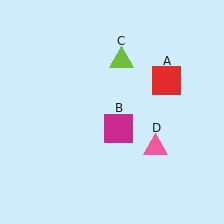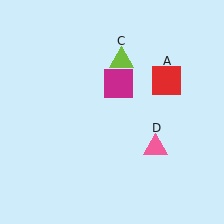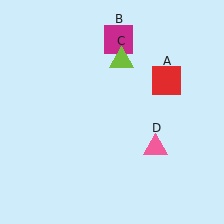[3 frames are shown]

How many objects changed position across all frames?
1 object changed position: magenta square (object B).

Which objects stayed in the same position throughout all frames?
Red square (object A) and lime triangle (object C) and pink triangle (object D) remained stationary.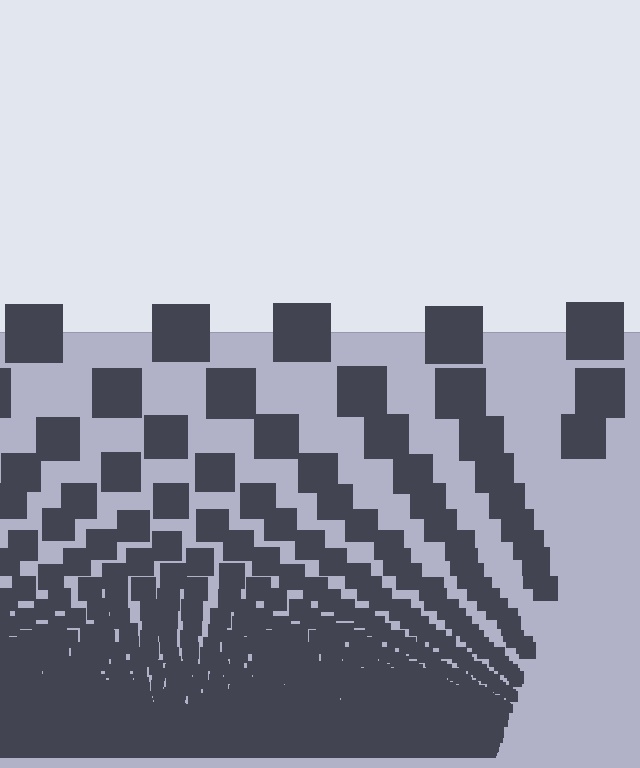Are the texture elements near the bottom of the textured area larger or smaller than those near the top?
Smaller. The gradient is inverted — elements near the bottom are smaller and denser.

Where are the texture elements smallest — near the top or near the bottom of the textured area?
Near the bottom.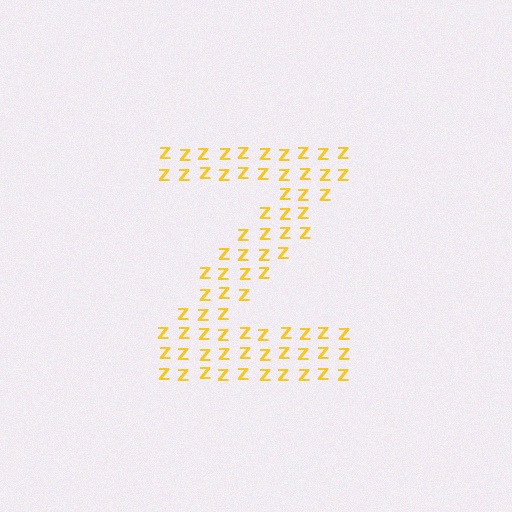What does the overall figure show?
The overall figure shows the letter Z.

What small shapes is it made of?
It is made of small letter Z's.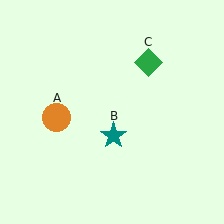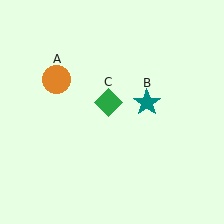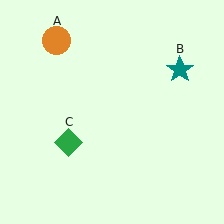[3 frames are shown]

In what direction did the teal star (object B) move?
The teal star (object B) moved up and to the right.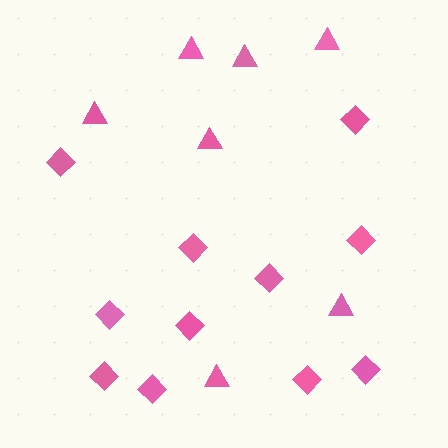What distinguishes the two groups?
There are 2 groups: one group of diamonds (11) and one group of triangles (7).